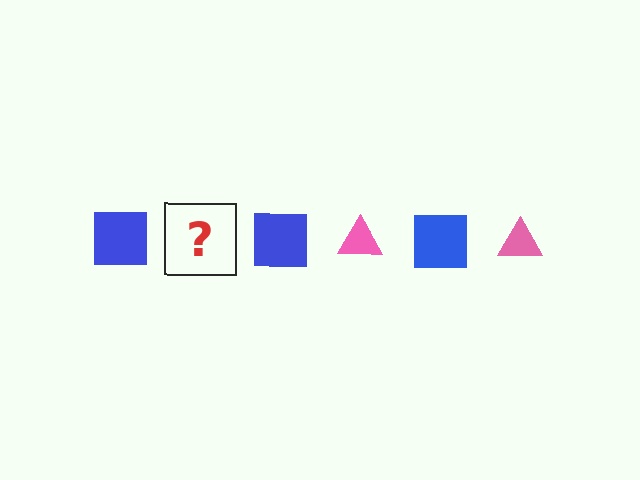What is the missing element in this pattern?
The missing element is a pink triangle.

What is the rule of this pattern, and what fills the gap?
The rule is that the pattern alternates between blue square and pink triangle. The gap should be filled with a pink triangle.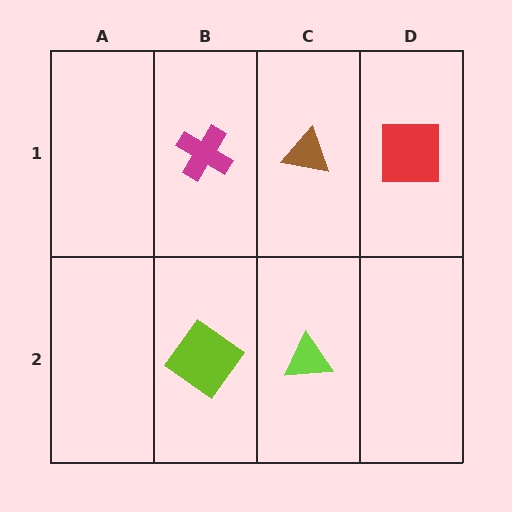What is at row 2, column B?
A lime diamond.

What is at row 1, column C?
A brown triangle.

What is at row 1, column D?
A red square.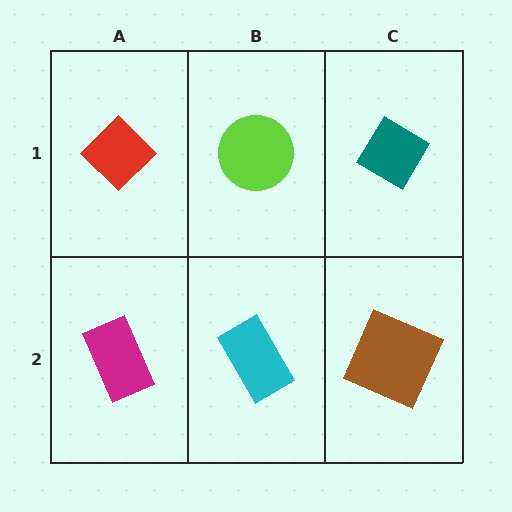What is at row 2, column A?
A magenta rectangle.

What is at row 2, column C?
A brown square.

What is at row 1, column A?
A red diamond.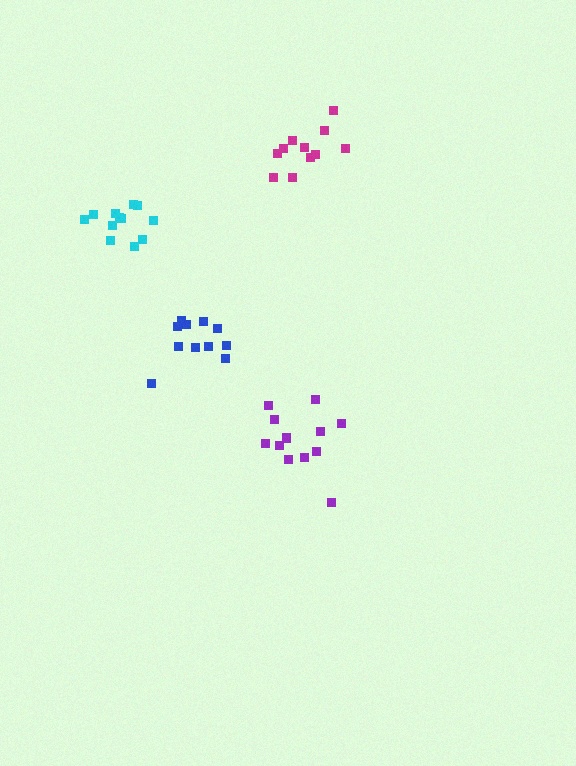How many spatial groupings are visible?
There are 4 spatial groupings.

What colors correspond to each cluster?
The clusters are colored: blue, cyan, purple, magenta.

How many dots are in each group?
Group 1: 11 dots, Group 2: 12 dots, Group 3: 12 dots, Group 4: 11 dots (46 total).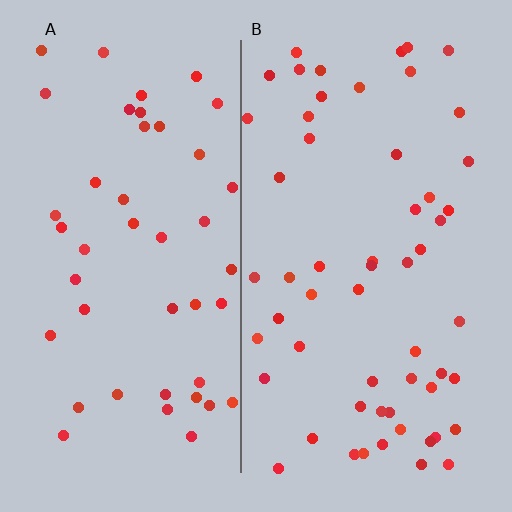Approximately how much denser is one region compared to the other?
Approximately 1.3× — region B over region A.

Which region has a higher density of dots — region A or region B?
B (the right).